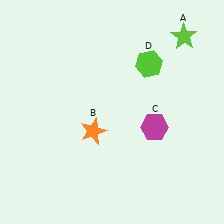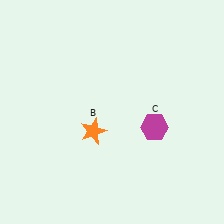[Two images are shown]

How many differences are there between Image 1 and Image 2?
There are 2 differences between the two images.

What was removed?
The lime star (A), the lime hexagon (D) were removed in Image 2.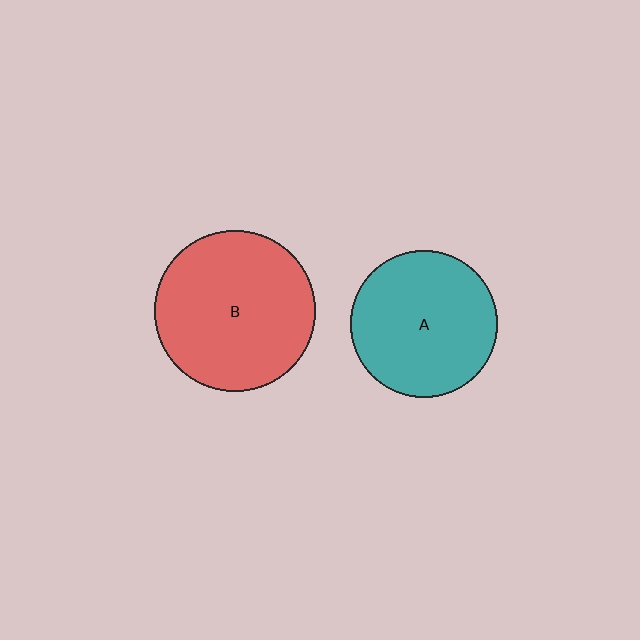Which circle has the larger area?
Circle B (red).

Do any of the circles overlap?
No, none of the circles overlap.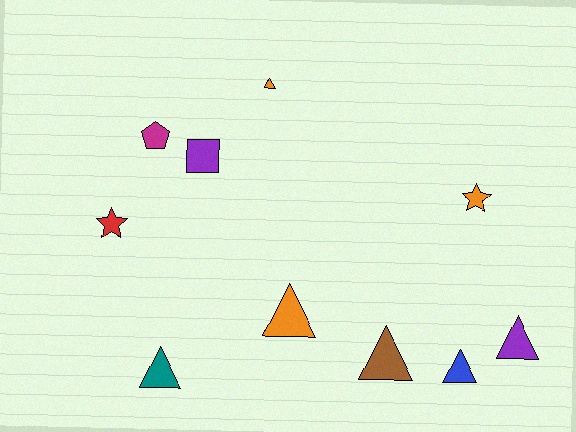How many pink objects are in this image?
There are no pink objects.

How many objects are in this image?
There are 10 objects.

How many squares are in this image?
There is 1 square.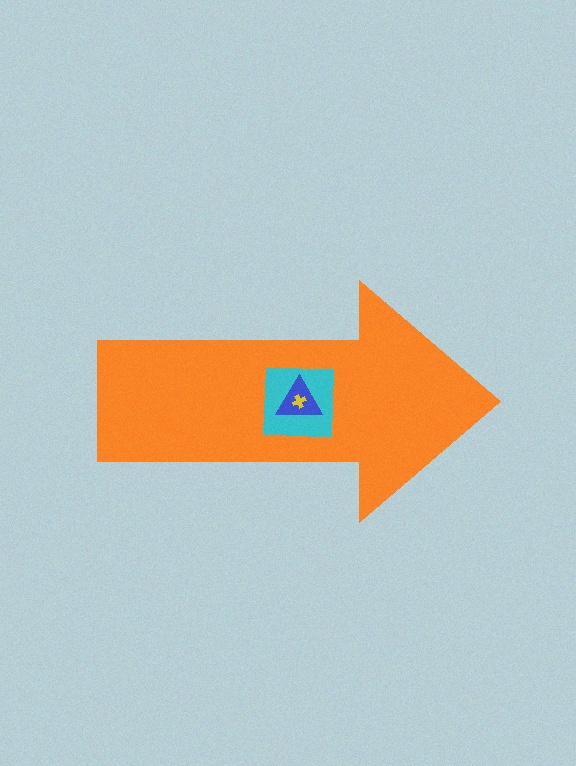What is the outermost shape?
The orange arrow.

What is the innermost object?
The yellow cross.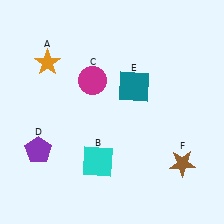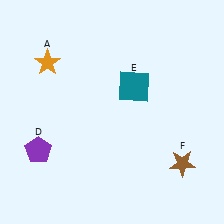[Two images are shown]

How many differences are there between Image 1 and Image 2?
There are 2 differences between the two images.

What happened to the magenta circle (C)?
The magenta circle (C) was removed in Image 2. It was in the top-left area of Image 1.